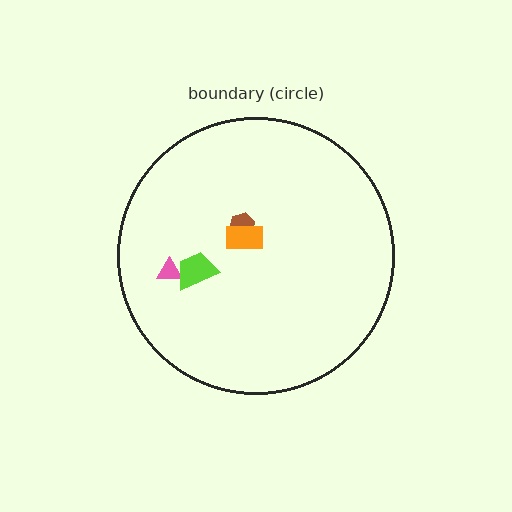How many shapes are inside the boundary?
4 inside, 0 outside.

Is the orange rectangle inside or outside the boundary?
Inside.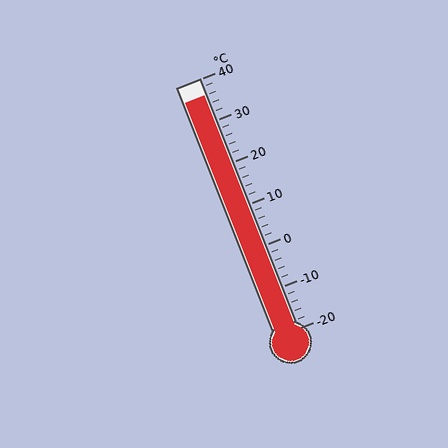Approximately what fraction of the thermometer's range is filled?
The thermometer is filled to approximately 95% of its range.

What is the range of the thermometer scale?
The thermometer scale ranges from -20°C to 40°C.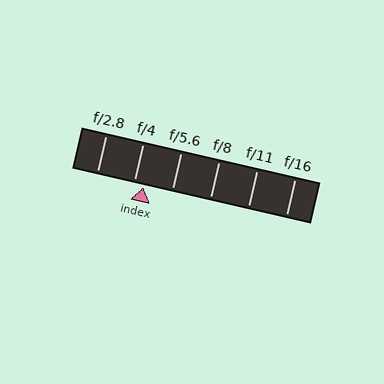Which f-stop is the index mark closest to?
The index mark is closest to f/4.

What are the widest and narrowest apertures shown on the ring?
The widest aperture shown is f/2.8 and the narrowest is f/16.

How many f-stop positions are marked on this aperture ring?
There are 6 f-stop positions marked.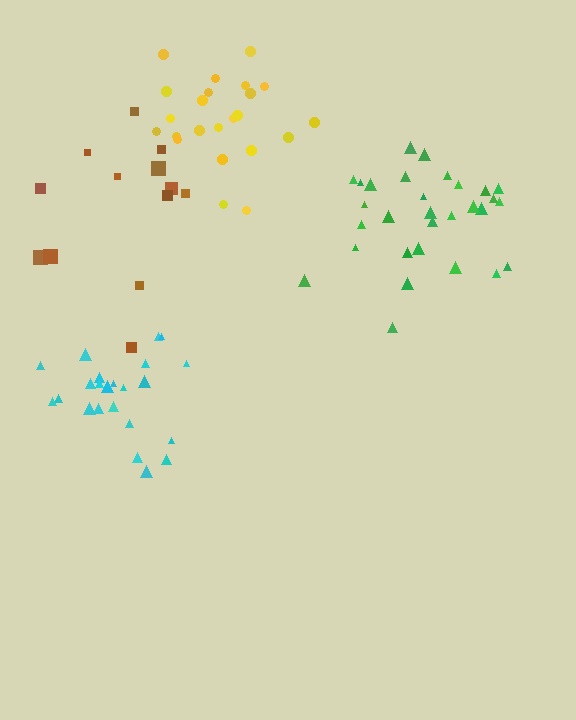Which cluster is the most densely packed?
Cyan.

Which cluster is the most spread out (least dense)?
Brown.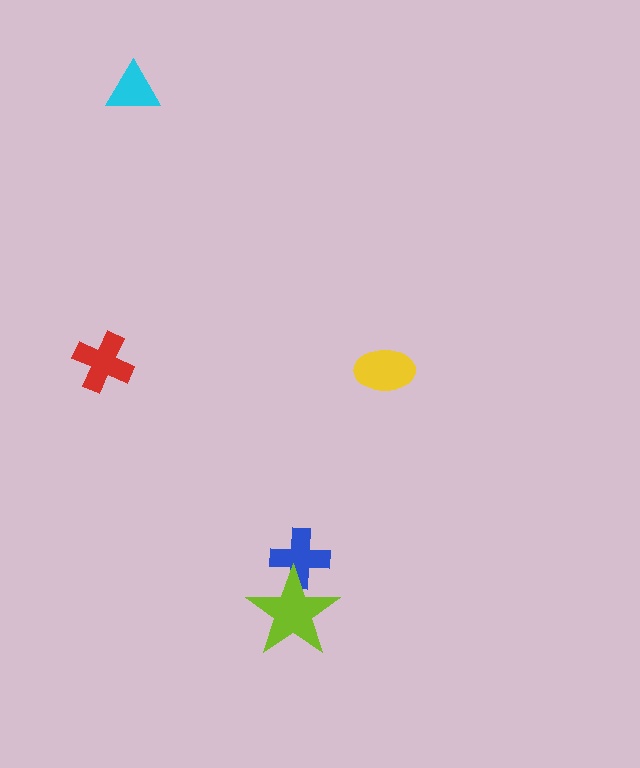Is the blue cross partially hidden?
Yes, it is partially covered by another shape.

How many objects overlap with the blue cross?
1 object overlaps with the blue cross.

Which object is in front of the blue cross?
The lime star is in front of the blue cross.